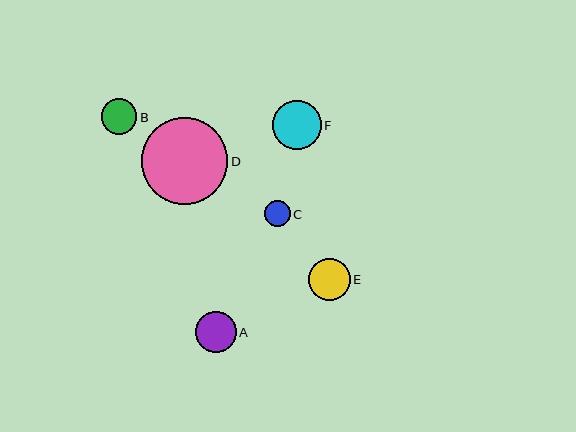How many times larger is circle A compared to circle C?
Circle A is approximately 1.6 times the size of circle C.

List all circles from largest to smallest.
From largest to smallest: D, F, E, A, B, C.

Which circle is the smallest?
Circle C is the smallest with a size of approximately 26 pixels.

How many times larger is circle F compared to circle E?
Circle F is approximately 1.2 times the size of circle E.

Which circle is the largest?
Circle D is the largest with a size of approximately 87 pixels.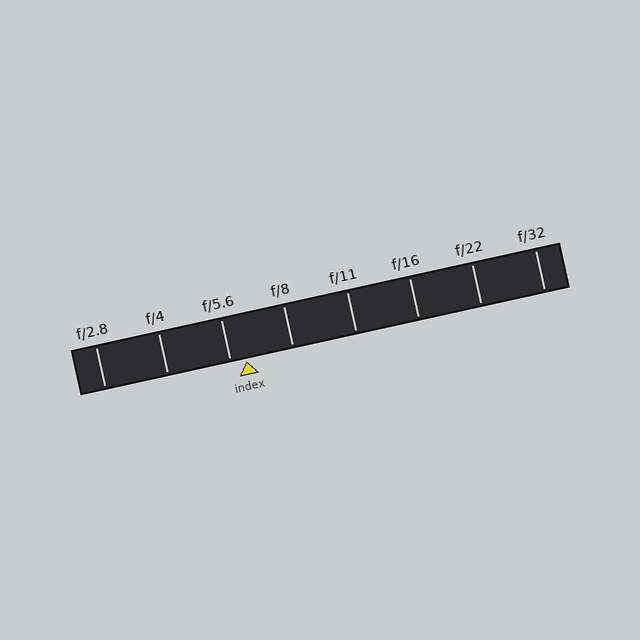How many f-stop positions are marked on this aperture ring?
There are 8 f-stop positions marked.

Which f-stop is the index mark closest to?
The index mark is closest to f/5.6.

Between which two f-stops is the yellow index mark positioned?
The index mark is between f/5.6 and f/8.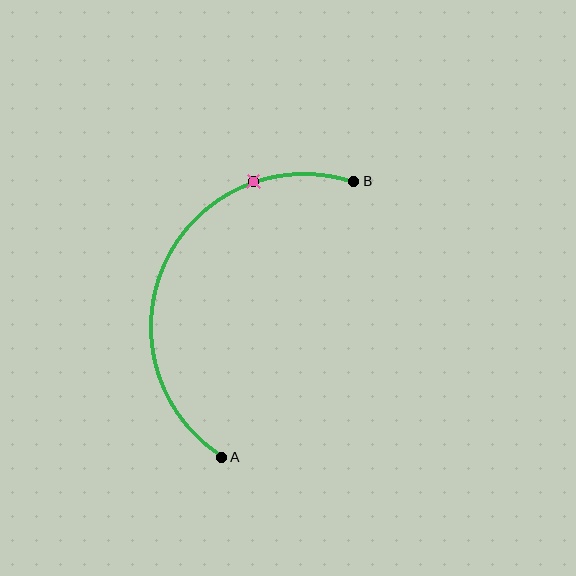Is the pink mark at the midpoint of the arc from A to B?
No. The pink mark lies on the arc but is closer to endpoint B. The arc midpoint would be at the point on the curve equidistant along the arc from both A and B.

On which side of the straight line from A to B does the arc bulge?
The arc bulges to the left of the straight line connecting A and B.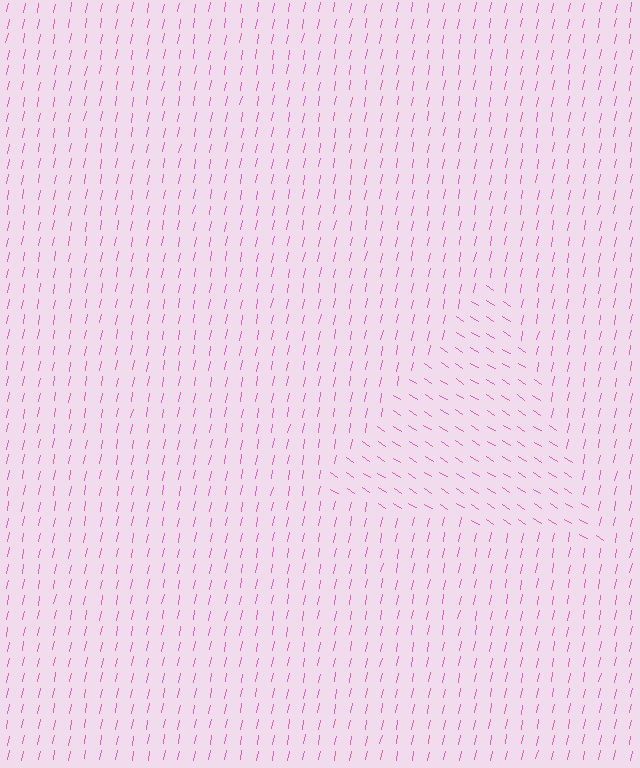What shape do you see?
I see a triangle.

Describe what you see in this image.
The image is filled with small pink line segments. A triangle region in the image has lines oriented differently from the surrounding lines, creating a visible texture boundary.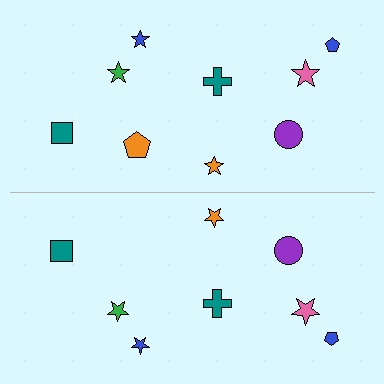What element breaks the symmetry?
A orange pentagon is missing from the bottom side.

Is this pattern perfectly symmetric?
No, the pattern is not perfectly symmetric. A orange pentagon is missing from the bottom side.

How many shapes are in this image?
There are 17 shapes in this image.